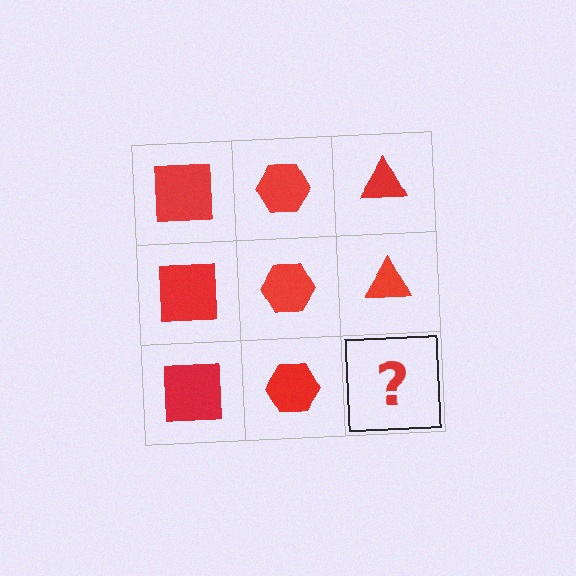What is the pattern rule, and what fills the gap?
The rule is that each column has a consistent shape. The gap should be filled with a red triangle.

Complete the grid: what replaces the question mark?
The question mark should be replaced with a red triangle.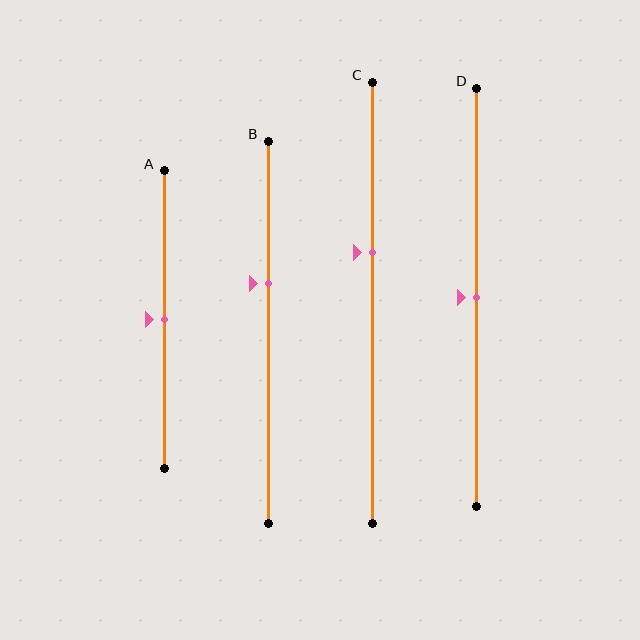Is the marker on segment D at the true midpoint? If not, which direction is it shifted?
Yes, the marker on segment D is at the true midpoint.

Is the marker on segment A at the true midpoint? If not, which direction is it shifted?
Yes, the marker on segment A is at the true midpoint.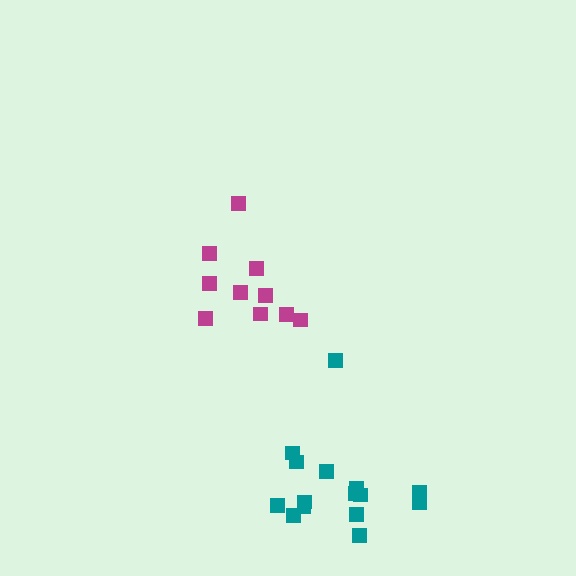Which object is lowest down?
The teal cluster is bottommost.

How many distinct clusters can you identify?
There are 2 distinct clusters.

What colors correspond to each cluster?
The clusters are colored: teal, magenta.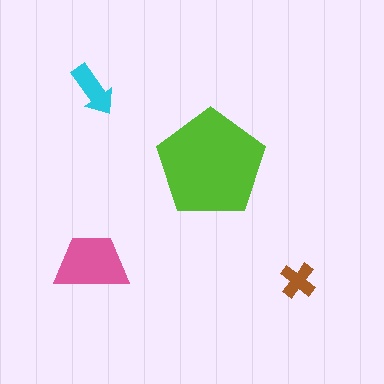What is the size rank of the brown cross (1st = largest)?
4th.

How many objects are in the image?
There are 4 objects in the image.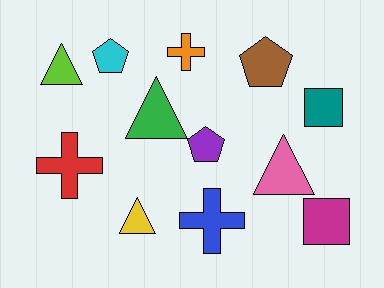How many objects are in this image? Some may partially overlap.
There are 12 objects.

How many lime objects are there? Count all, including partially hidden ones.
There is 1 lime object.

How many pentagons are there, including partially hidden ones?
There are 3 pentagons.